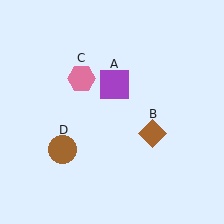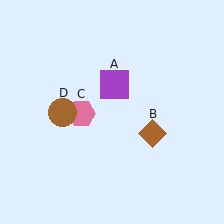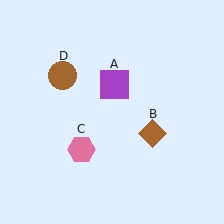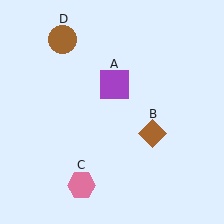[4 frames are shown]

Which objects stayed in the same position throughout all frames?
Purple square (object A) and brown diamond (object B) remained stationary.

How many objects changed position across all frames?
2 objects changed position: pink hexagon (object C), brown circle (object D).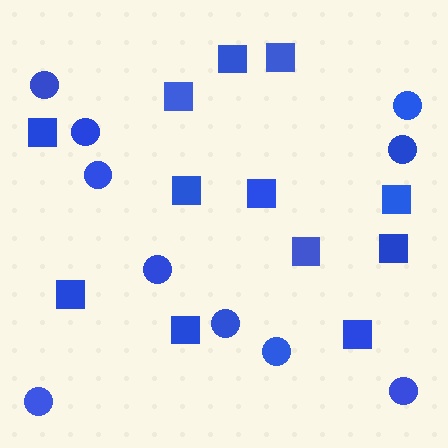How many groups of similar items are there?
There are 2 groups: one group of circles (10) and one group of squares (12).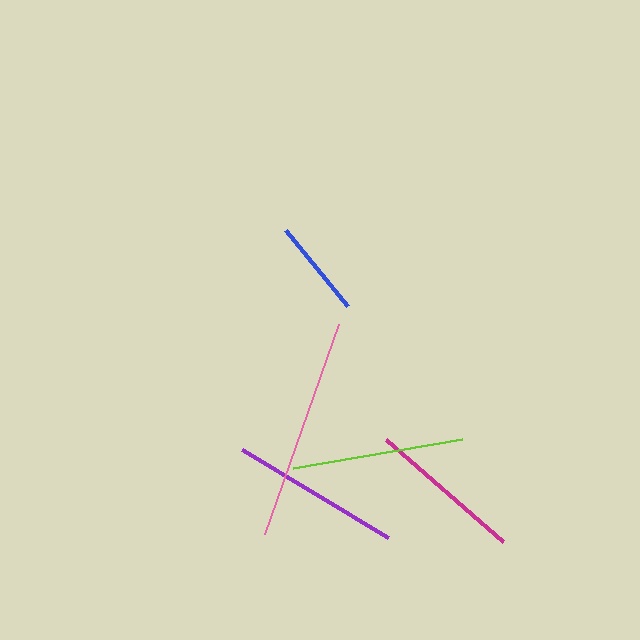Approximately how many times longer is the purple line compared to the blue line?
The purple line is approximately 1.7 times the length of the blue line.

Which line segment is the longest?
The pink line is the longest at approximately 222 pixels.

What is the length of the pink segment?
The pink segment is approximately 222 pixels long.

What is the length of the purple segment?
The purple segment is approximately 171 pixels long.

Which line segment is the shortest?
The blue line is the shortest at approximately 98 pixels.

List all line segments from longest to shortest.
From longest to shortest: pink, lime, purple, magenta, blue.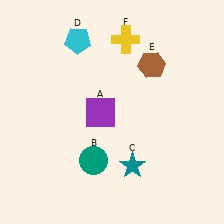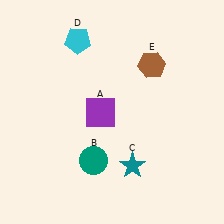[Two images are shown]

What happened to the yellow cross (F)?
The yellow cross (F) was removed in Image 2. It was in the top-right area of Image 1.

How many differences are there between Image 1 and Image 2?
There is 1 difference between the two images.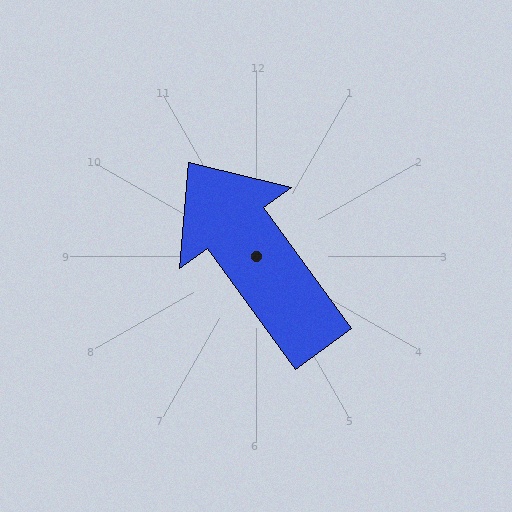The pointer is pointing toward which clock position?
Roughly 11 o'clock.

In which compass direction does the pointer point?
Northwest.